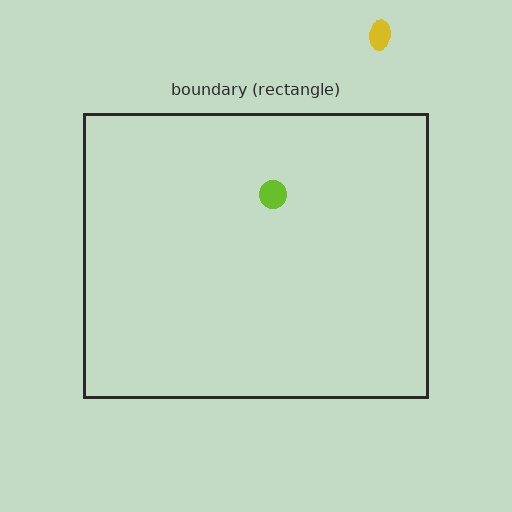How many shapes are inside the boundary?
1 inside, 1 outside.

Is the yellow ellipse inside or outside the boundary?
Outside.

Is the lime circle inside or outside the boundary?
Inside.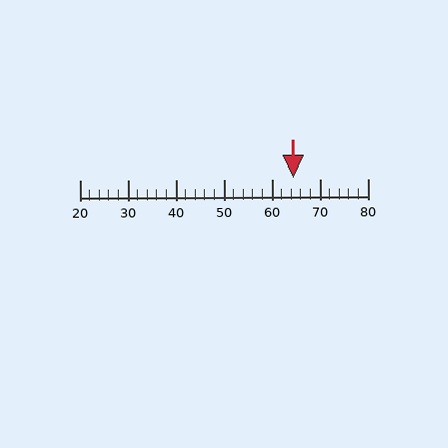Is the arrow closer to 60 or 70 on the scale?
The arrow is closer to 60.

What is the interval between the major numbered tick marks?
The major tick marks are spaced 10 units apart.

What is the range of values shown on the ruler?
The ruler shows values from 20 to 80.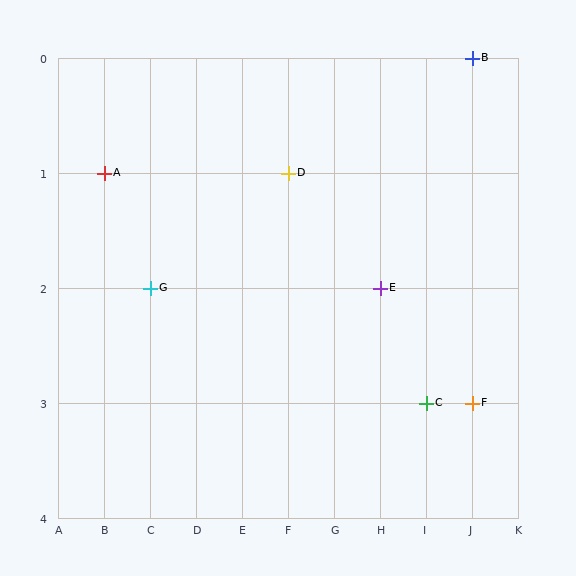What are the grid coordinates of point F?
Point F is at grid coordinates (J, 3).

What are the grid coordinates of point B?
Point B is at grid coordinates (J, 0).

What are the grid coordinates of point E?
Point E is at grid coordinates (H, 2).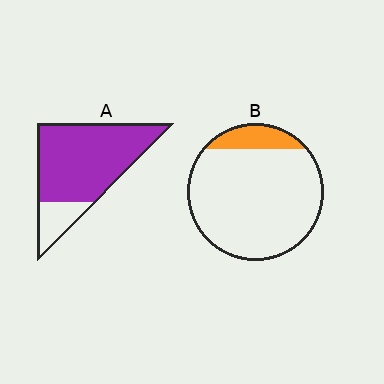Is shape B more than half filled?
No.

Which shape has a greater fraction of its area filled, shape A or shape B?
Shape A.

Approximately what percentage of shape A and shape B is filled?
A is approximately 80% and B is approximately 15%.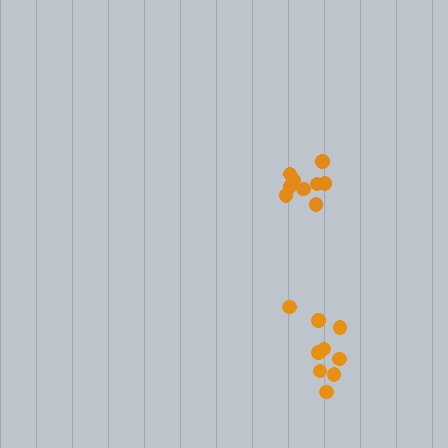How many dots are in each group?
Group 1: 9 dots, Group 2: 9 dots (18 total).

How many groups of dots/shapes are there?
There are 2 groups.